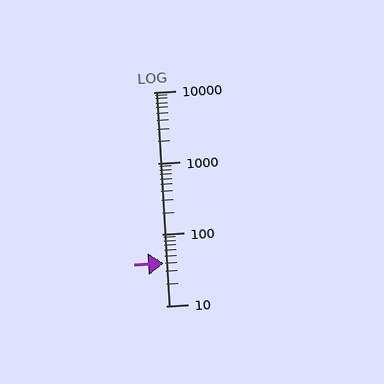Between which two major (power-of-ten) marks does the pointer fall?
The pointer is between 10 and 100.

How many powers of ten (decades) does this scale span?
The scale spans 3 decades, from 10 to 10000.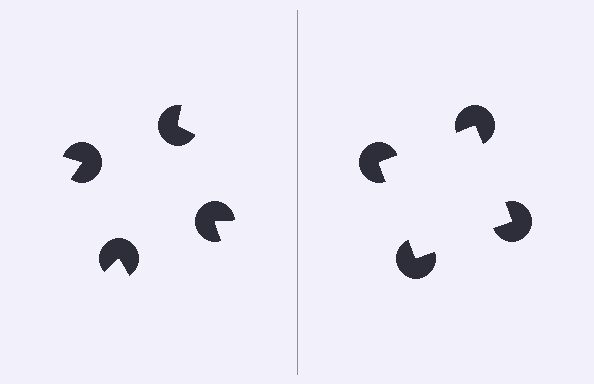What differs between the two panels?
The pac-man discs are positioned identically on both sides; only the wedge orientations differ. On the right they align to a square; on the left they are misaligned.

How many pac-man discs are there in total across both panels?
8 — 4 on each side.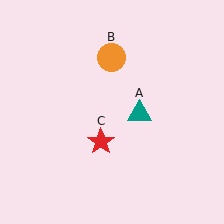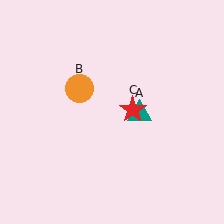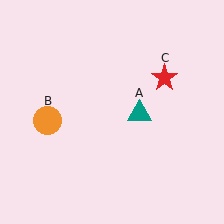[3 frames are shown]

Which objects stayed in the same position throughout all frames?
Teal triangle (object A) remained stationary.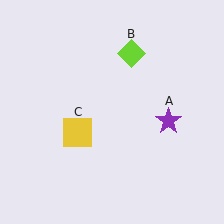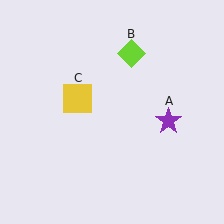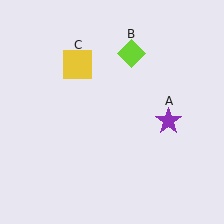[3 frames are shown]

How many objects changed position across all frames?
1 object changed position: yellow square (object C).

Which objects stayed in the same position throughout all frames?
Purple star (object A) and lime diamond (object B) remained stationary.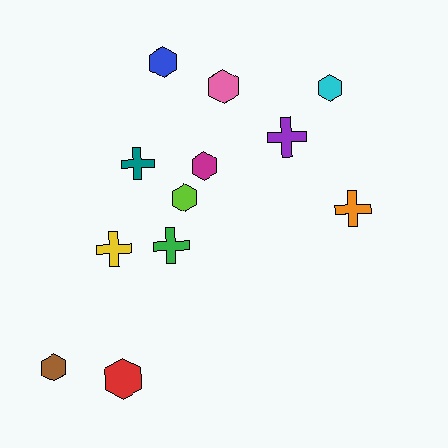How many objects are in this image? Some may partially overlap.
There are 12 objects.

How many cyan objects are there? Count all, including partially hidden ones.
There is 1 cyan object.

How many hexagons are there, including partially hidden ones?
There are 7 hexagons.